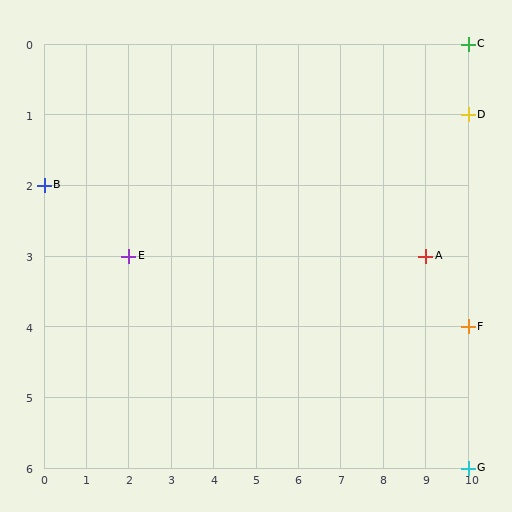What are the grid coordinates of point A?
Point A is at grid coordinates (9, 3).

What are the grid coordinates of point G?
Point G is at grid coordinates (10, 6).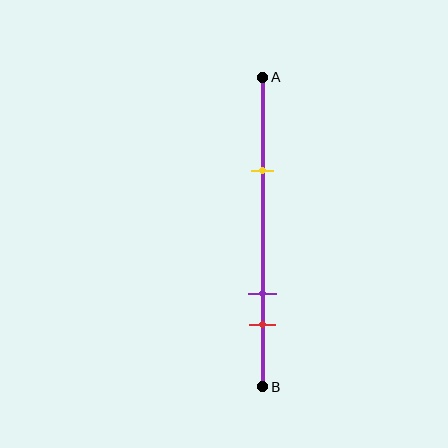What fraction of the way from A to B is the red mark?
The red mark is approximately 80% (0.8) of the way from A to B.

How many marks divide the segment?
There are 3 marks dividing the segment.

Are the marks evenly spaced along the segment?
No, the marks are not evenly spaced.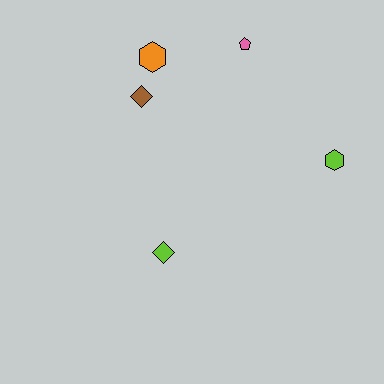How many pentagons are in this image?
There is 1 pentagon.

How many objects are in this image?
There are 5 objects.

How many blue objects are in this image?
There are no blue objects.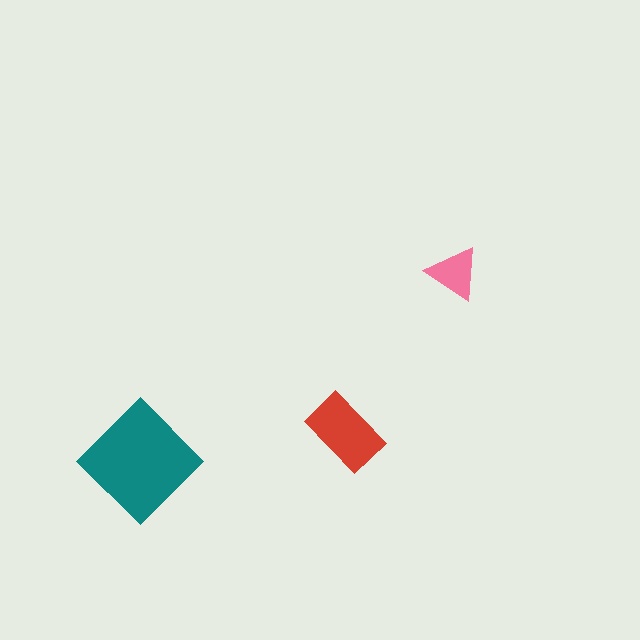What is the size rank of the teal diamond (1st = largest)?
1st.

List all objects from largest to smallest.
The teal diamond, the red rectangle, the pink triangle.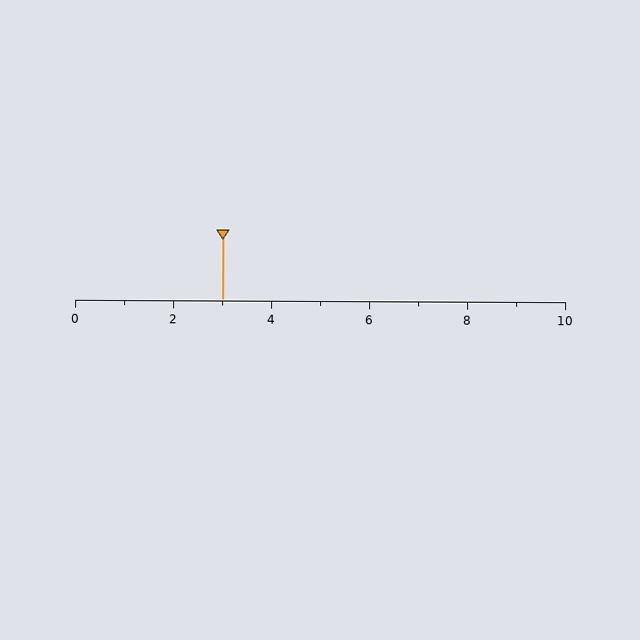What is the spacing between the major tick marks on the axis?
The major ticks are spaced 2 apart.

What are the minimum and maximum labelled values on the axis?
The axis runs from 0 to 10.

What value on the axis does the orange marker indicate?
The marker indicates approximately 3.